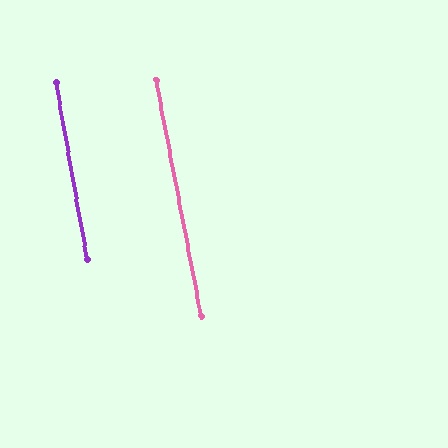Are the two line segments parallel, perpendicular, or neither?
Parallel — their directions differ by only 0.8°.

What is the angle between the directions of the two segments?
Approximately 1 degree.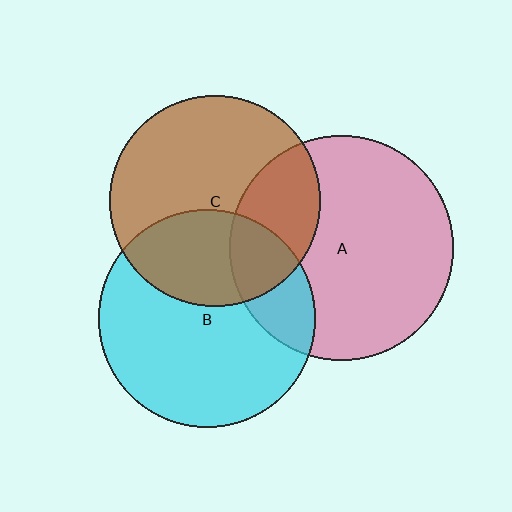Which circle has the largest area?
Circle A (pink).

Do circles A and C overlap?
Yes.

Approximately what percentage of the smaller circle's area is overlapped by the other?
Approximately 30%.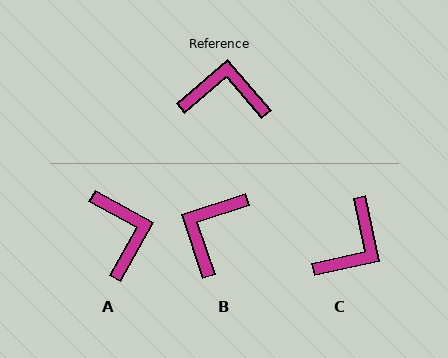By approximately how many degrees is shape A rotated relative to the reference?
Approximately 70 degrees clockwise.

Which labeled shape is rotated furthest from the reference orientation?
C, about 119 degrees away.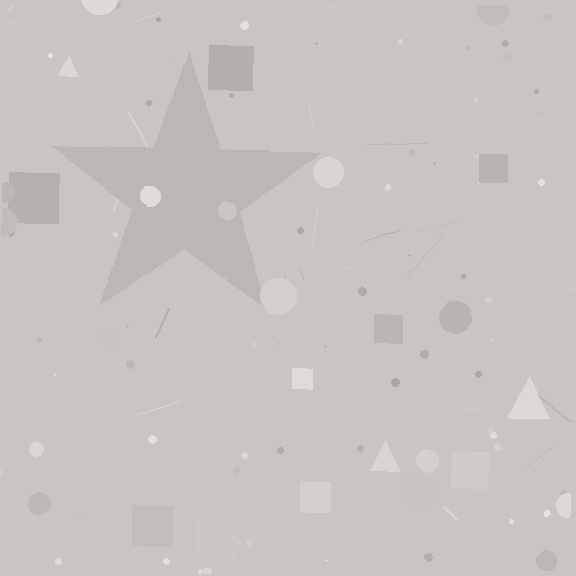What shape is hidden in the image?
A star is hidden in the image.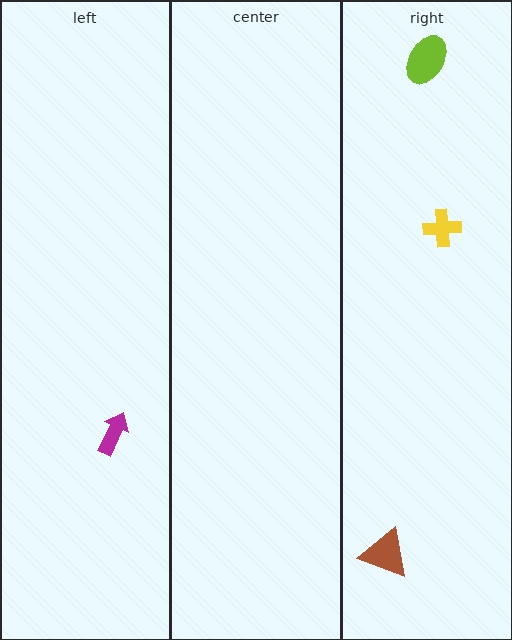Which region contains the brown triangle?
The right region.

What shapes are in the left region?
The magenta arrow.